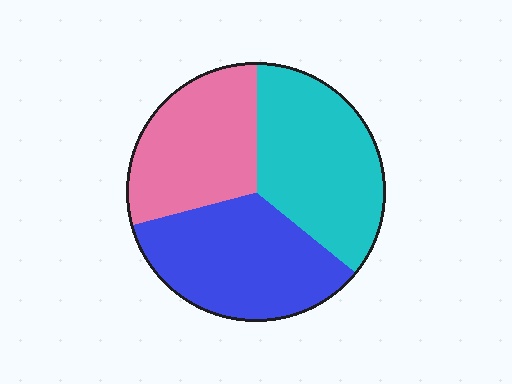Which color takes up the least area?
Pink, at roughly 30%.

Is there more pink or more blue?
Blue.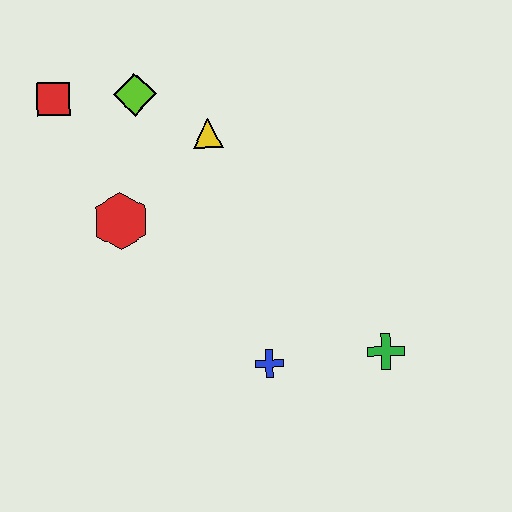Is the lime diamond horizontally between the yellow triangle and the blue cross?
No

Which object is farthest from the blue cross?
The red square is farthest from the blue cross.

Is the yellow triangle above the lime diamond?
No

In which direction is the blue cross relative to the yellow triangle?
The blue cross is below the yellow triangle.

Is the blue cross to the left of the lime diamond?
No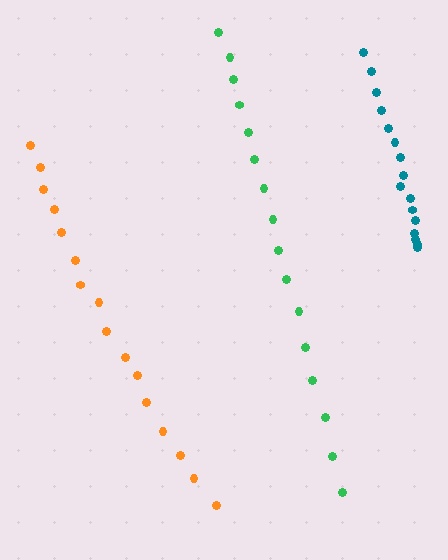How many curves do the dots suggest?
There are 3 distinct paths.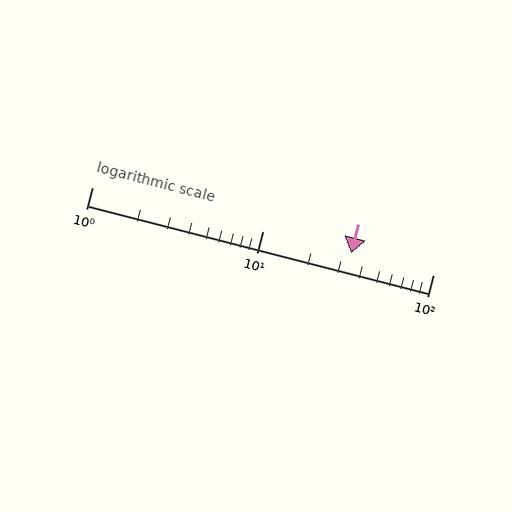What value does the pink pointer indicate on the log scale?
The pointer indicates approximately 33.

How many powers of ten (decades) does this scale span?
The scale spans 2 decades, from 1 to 100.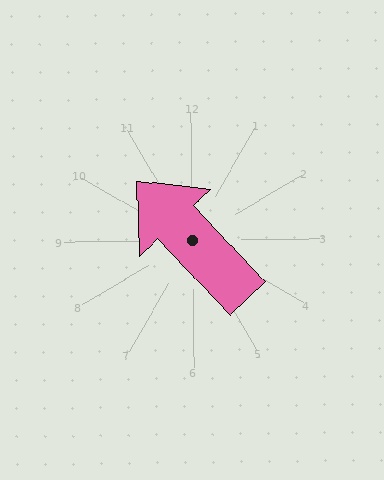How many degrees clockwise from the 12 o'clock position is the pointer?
Approximately 317 degrees.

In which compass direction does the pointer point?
Northwest.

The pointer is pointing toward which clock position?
Roughly 11 o'clock.